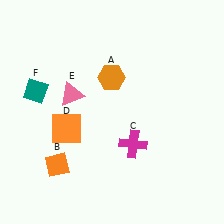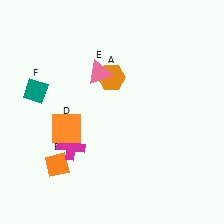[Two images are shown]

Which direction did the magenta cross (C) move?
The magenta cross (C) moved left.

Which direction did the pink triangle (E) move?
The pink triangle (E) moved right.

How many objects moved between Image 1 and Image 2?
2 objects moved between the two images.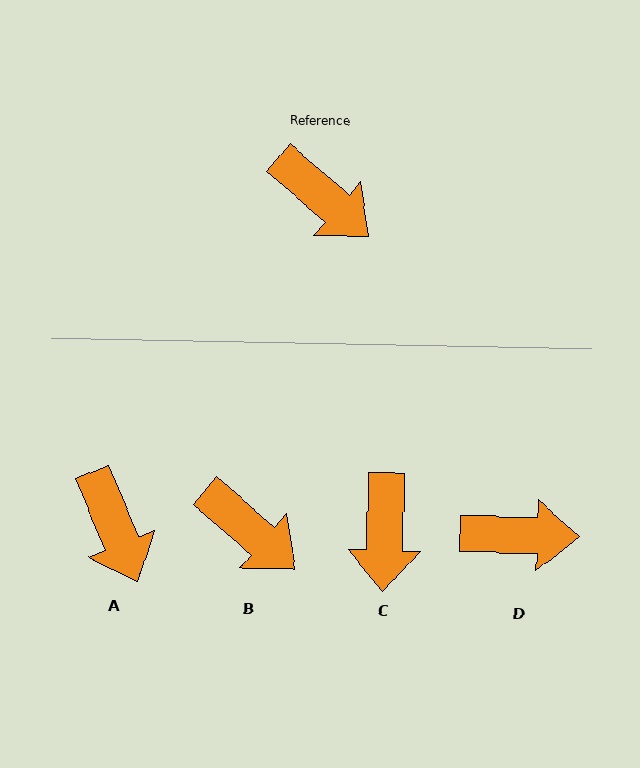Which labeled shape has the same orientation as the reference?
B.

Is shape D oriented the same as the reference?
No, it is off by about 39 degrees.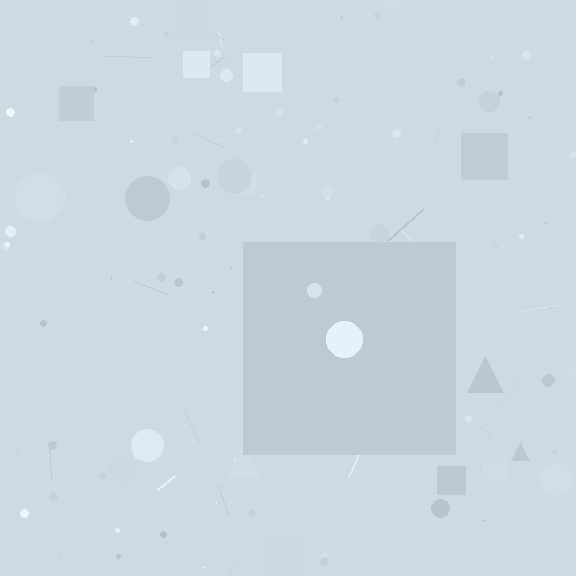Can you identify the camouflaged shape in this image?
The camouflaged shape is a square.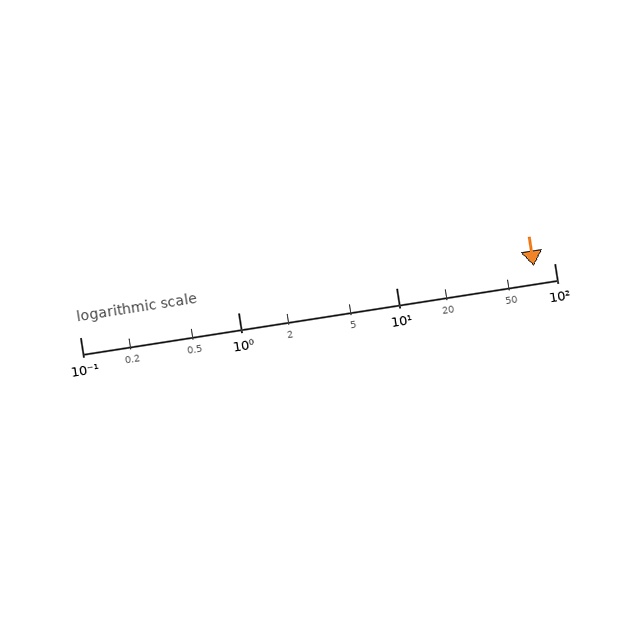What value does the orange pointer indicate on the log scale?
The pointer indicates approximately 74.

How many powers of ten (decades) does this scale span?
The scale spans 3 decades, from 0.1 to 100.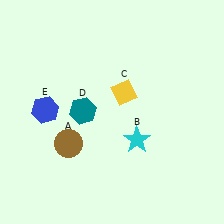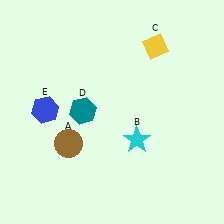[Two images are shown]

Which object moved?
The yellow diamond (C) moved up.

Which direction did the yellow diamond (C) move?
The yellow diamond (C) moved up.